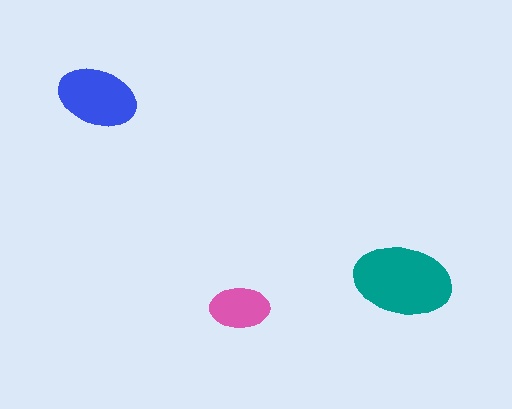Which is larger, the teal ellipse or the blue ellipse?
The teal one.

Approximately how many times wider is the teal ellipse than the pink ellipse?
About 1.5 times wider.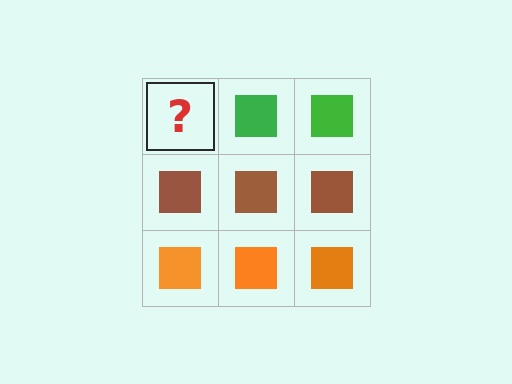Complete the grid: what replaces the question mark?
The question mark should be replaced with a green square.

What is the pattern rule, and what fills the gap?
The rule is that each row has a consistent color. The gap should be filled with a green square.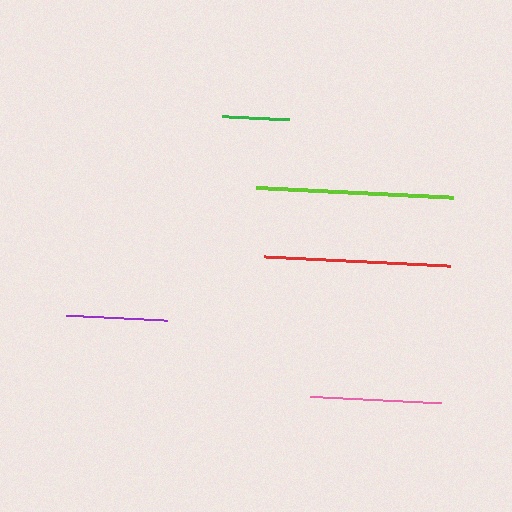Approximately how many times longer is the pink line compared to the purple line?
The pink line is approximately 1.3 times the length of the purple line.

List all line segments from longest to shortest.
From longest to shortest: lime, red, pink, purple, green.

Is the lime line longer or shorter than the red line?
The lime line is longer than the red line.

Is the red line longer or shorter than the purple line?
The red line is longer than the purple line.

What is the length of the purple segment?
The purple segment is approximately 101 pixels long.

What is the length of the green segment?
The green segment is approximately 68 pixels long.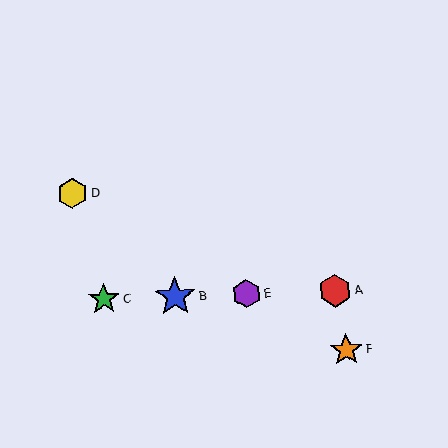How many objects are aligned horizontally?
4 objects (A, B, C, E) are aligned horizontally.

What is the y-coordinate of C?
Object C is at y≈299.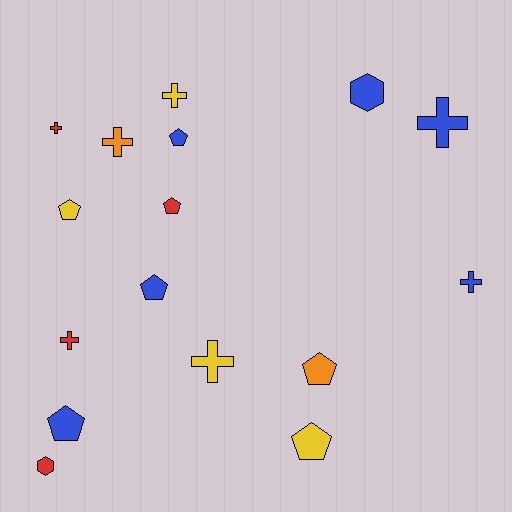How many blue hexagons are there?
There is 1 blue hexagon.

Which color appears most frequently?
Blue, with 6 objects.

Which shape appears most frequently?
Cross, with 7 objects.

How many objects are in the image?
There are 16 objects.